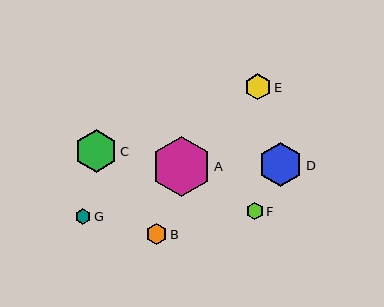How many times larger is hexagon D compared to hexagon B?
Hexagon D is approximately 2.1 times the size of hexagon B.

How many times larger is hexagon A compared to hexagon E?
Hexagon A is approximately 2.3 times the size of hexagon E.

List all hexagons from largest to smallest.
From largest to smallest: A, D, C, E, B, F, G.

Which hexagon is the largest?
Hexagon A is the largest with a size of approximately 60 pixels.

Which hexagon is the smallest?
Hexagon G is the smallest with a size of approximately 16 pixels.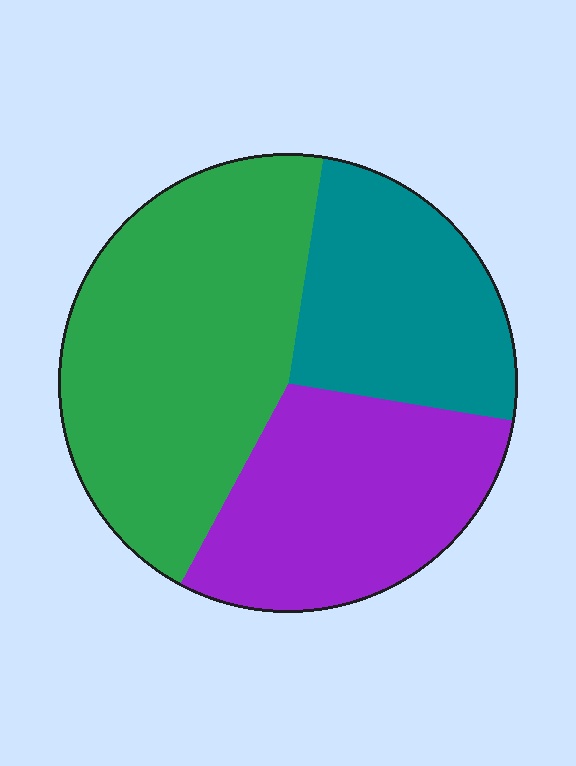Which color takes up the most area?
Green, at roughly 45%.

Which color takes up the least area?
Teal, at roughly 25%.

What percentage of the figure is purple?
Purple takes up about one third (1/3) of the figure.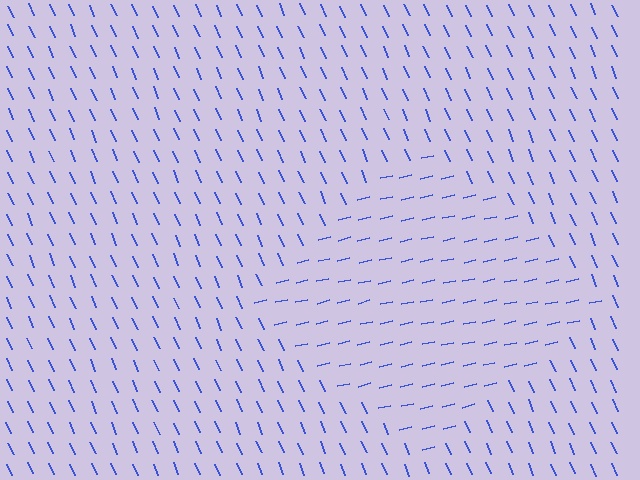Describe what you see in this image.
The image is filled with small blue line segments. A diamond region in the image has lines oriented differently from the surrounding lines, creating a visible texture boundary.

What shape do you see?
I see a diamond.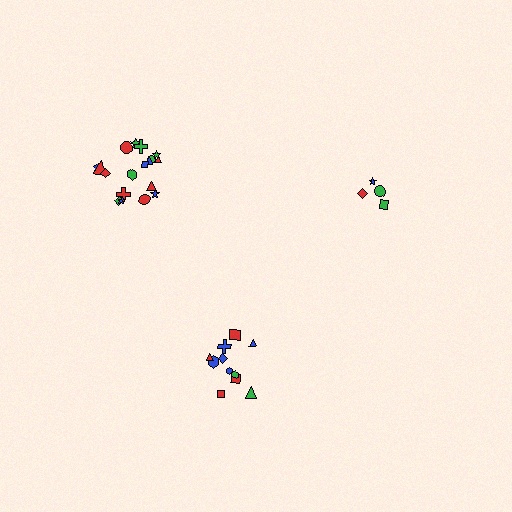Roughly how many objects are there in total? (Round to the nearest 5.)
Roughly 35 objects in total.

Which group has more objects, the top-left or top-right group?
The top-left group.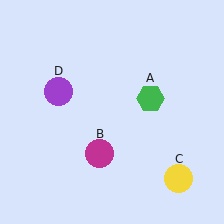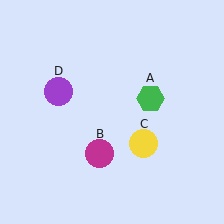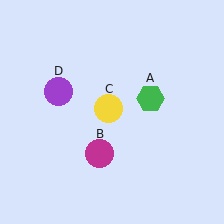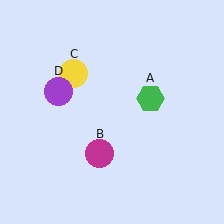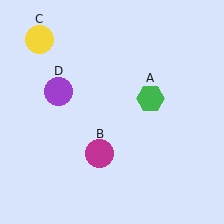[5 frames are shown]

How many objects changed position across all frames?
1 object changed position: yellow circle (object C).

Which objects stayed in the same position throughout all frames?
Green hexagon (object A) and magenta circle (object B) and purple circle (object D) remained stationary.